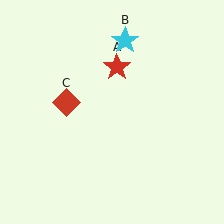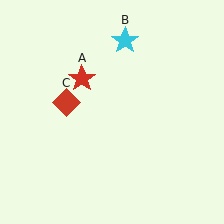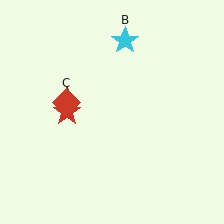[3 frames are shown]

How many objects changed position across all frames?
1 object changed position: red star (object A).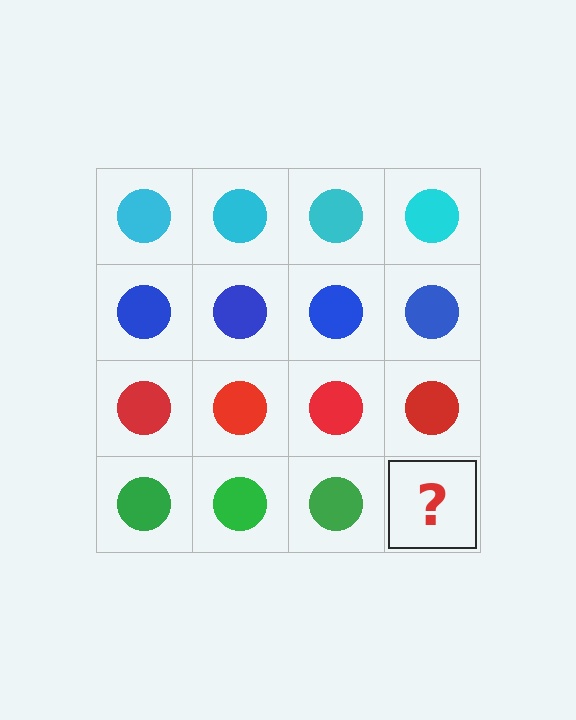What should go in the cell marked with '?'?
The missing cell should contain a green circle.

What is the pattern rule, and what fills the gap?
The rule is that each row has a consistent color. The gap should be filled with a green circle.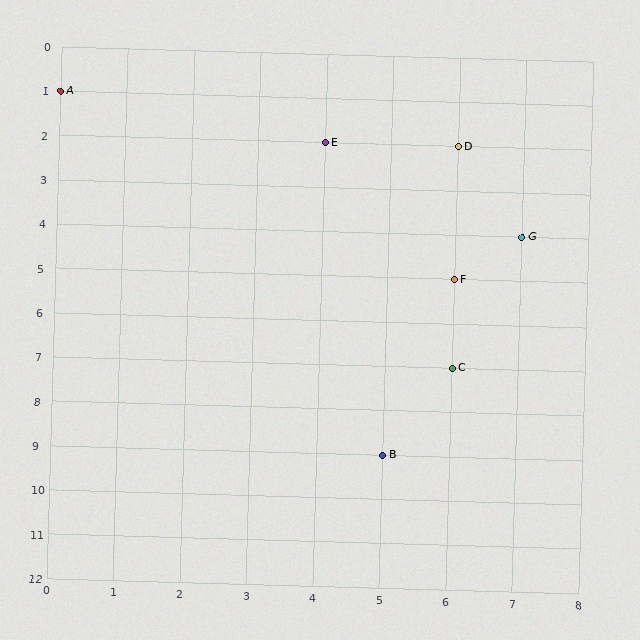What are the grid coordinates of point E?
Point E is at grid coordinates (4, 2).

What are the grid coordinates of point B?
Point B is at grid coordinates (5, 9).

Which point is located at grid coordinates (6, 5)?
Point F is at (6, 5).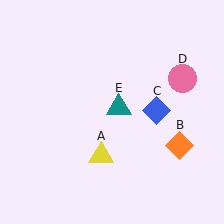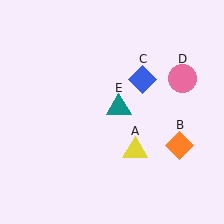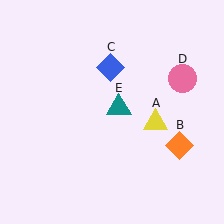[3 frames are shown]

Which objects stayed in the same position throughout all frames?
Orange diamond (object B) and pink circle (object D) and teal triangle (object E) remained stationary.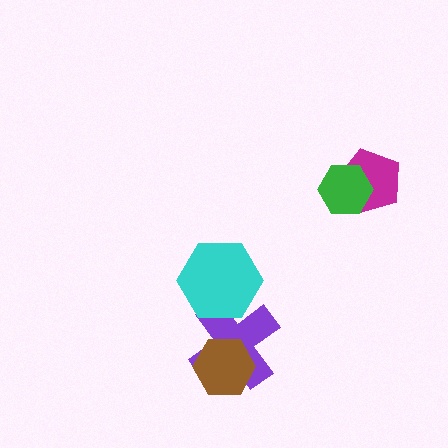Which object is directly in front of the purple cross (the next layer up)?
The brown hexagon is directly in front of the purple cross.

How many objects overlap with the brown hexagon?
1 object overlaps with the brown hexagon.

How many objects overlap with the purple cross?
2 objects overlap with the purple cross.